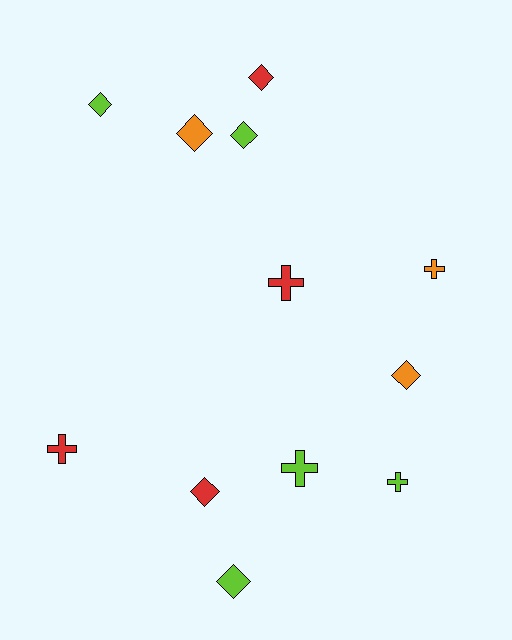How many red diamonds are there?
There are 2 red diamonds.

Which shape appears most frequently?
Diamond, with 7 objects.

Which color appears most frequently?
Lime, with 5 objects.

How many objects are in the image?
There are 12 objects.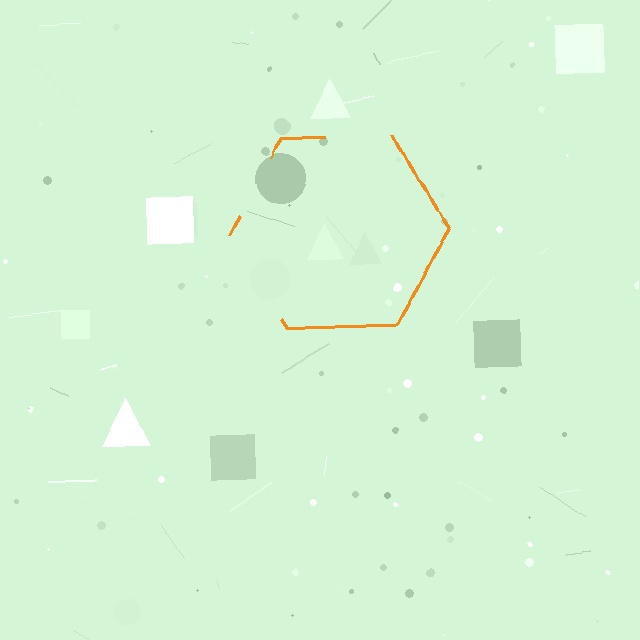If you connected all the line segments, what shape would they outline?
They would outline a hexagon.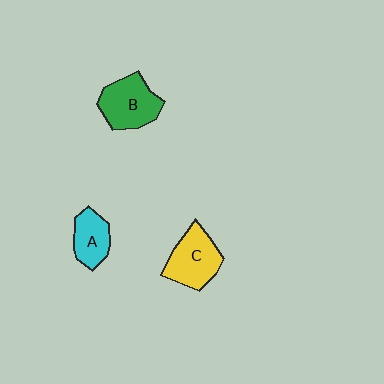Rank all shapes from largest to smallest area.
From largest to smallest: B (green), C (yellow), A (cyan).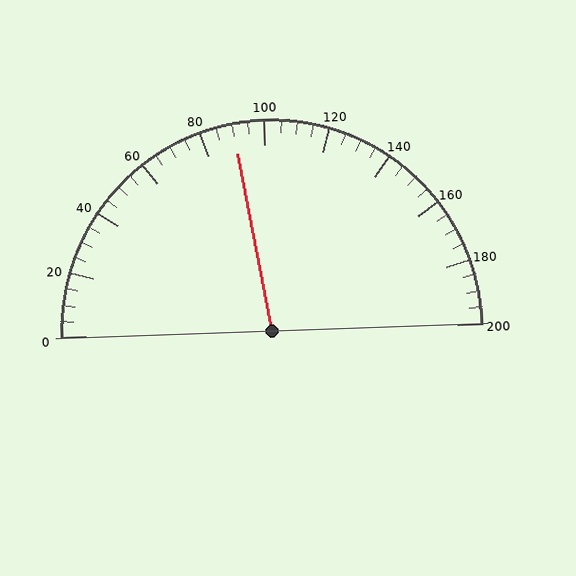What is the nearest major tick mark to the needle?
The nearest major tick mark is 80.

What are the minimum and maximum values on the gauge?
The gauge ranges from 0 to 200.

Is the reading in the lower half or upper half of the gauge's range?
The reading is in the lower half of the range (0 to 200).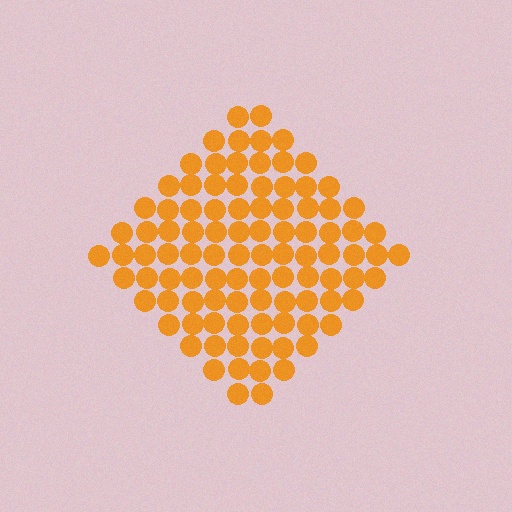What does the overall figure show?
The overall figure shows a diamond.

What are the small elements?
The small elements are circles.